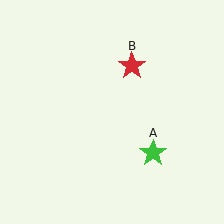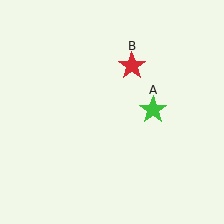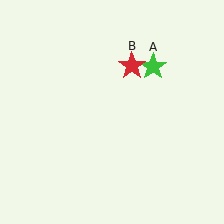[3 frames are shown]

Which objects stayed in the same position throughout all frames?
Red star (object B) remained stationary.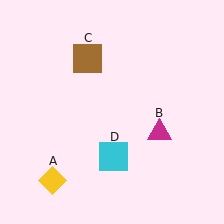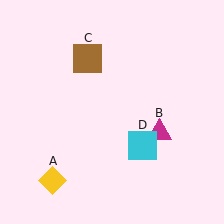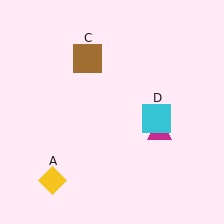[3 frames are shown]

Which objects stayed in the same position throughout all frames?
Yellow diamond (object A) and magenta triangle (object B) and brown square (object C) remained stationary.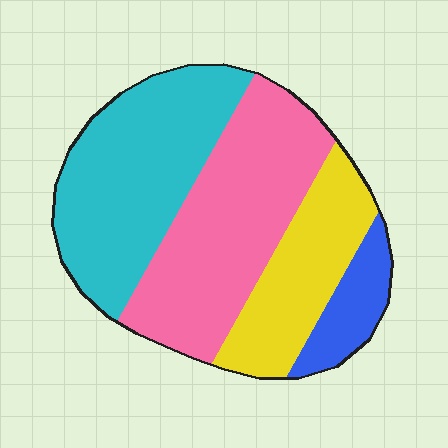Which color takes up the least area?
Blue, at roughly 10%.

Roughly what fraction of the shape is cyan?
Cyan covers about 35% of the shape.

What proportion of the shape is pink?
Pink covers around 35% of the shape.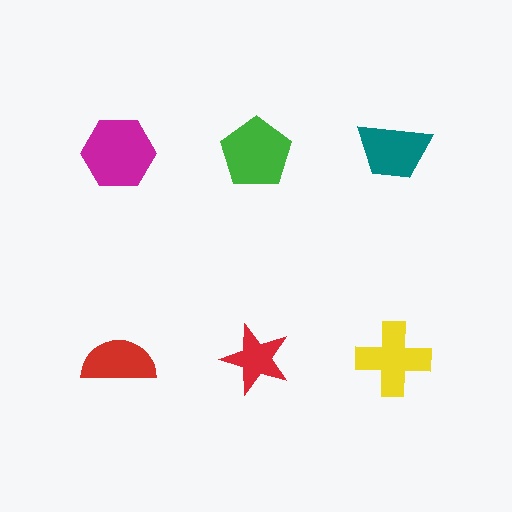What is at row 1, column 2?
A green pentagon.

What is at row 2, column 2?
A red star.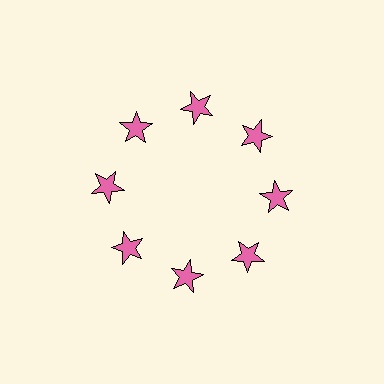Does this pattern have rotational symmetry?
Yes, this pattern has 8-fold rotational symmetry. It looks the same after rotating 45 degrees around the center.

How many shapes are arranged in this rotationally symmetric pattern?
There are 8 shapes, arranged in 8 groups of 1.